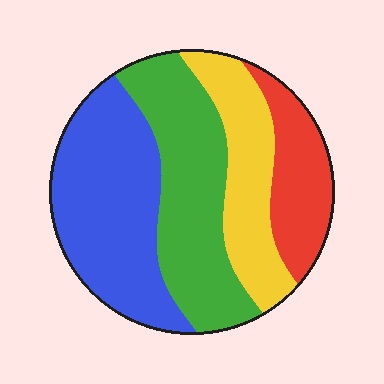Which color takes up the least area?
Red, at roughly 15%.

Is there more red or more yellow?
Yellow.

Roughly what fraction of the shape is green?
Green covers around 30% of the shape.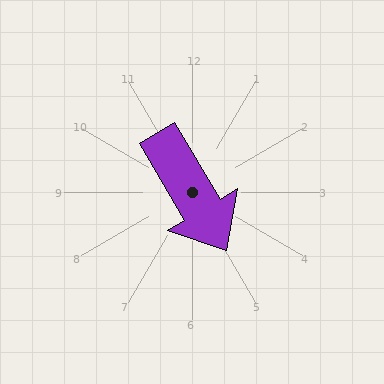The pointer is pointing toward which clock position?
Roughly 5 o'clock.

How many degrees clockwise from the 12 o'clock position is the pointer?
Approximately 149 degrees.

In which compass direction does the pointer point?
Southeast.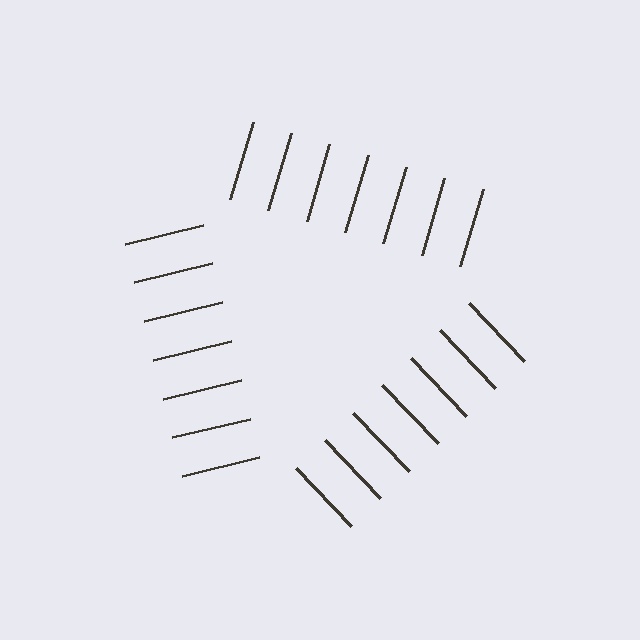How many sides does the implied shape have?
3 sides — the line-ends trace a triangle.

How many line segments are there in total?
21 — 7 along each of the 3 edges.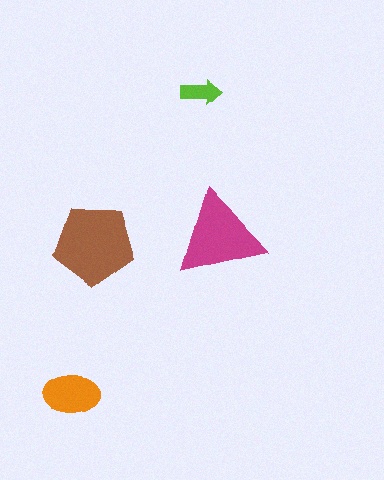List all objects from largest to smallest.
The brown pentagon, the magenta triangle, the orange ellipse, the lime arrow.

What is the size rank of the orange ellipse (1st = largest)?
3rd.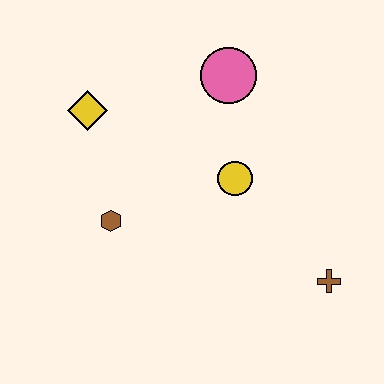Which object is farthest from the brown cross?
The yellow diamond is farthest from the brown cross.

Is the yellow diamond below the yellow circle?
No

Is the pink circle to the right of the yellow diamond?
Yes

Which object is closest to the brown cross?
The yellow circle is closest to the brown cross.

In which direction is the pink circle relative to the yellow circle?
The pink circle is above the yellow circle.